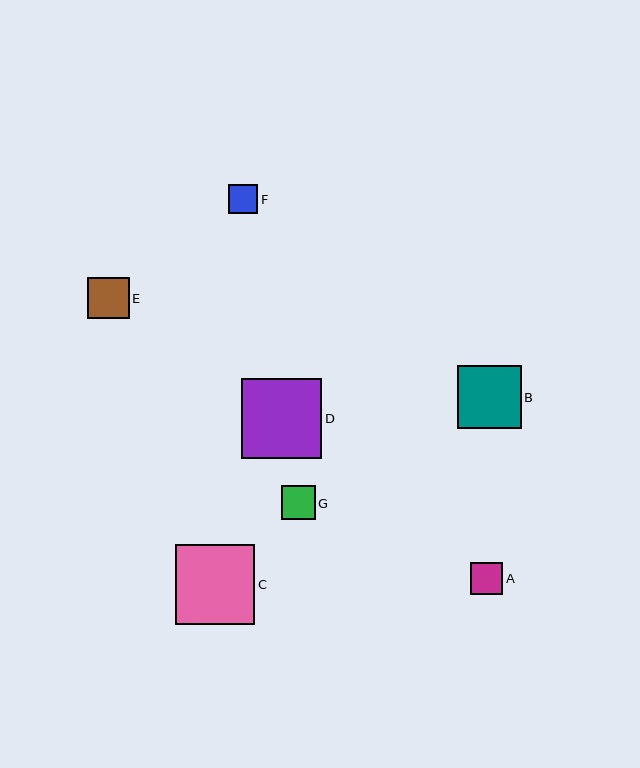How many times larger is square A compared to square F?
Square A is approximately 1.1 times the size of square F.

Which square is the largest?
Square D is the largest with a size of approximately 80 pixels.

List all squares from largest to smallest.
From largest to smallest: D, C, B, E, G, A, F.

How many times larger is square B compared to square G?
Square B is approximately 1.9 times the size of square G.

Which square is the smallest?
Square F is the smallest with a size of approximately 29 pixels.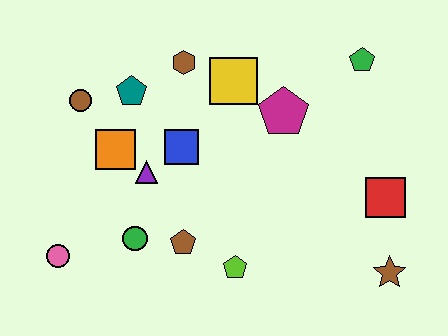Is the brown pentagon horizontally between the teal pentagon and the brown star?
Yes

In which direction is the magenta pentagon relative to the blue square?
The magenta pentagon is to the right of the blue square.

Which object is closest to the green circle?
The brown pentagon is closest to the green circle.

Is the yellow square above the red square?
Yes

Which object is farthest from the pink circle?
The green pentagon is farthest from the pink circle.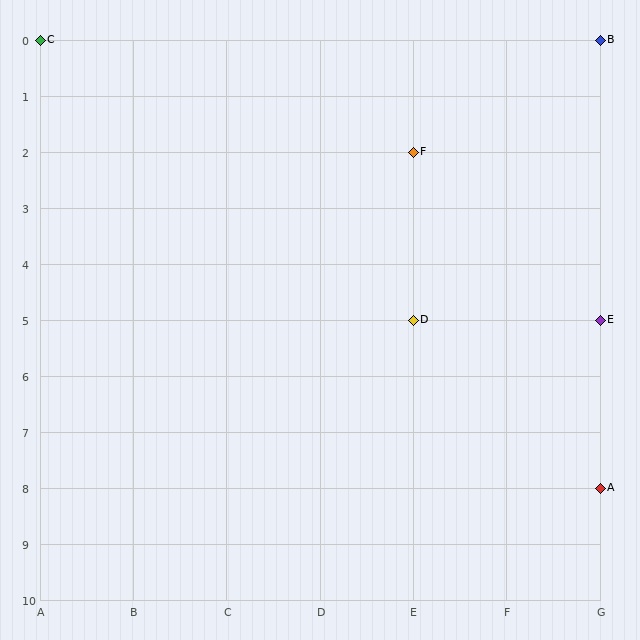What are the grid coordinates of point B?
Point B is at grid coordinates (G, 0).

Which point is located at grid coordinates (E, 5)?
Point D is at (E, 5).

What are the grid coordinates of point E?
Point E is at grid coordinates (G, 5).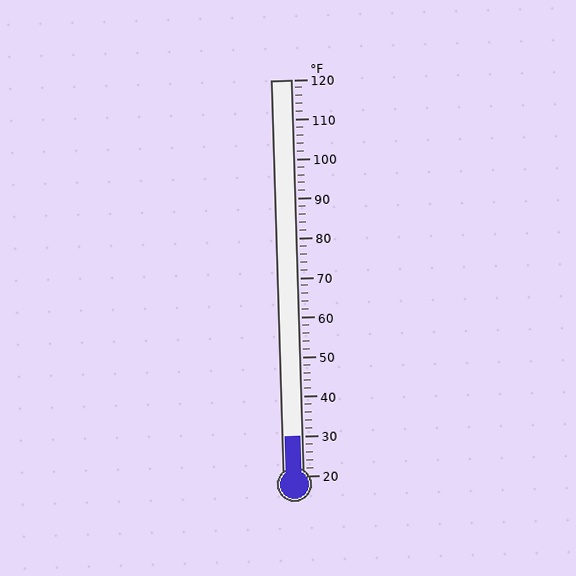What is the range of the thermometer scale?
The thermometer scale ranges from 20°F to 120°F.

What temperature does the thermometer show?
The thermometer shows approximately 30°F.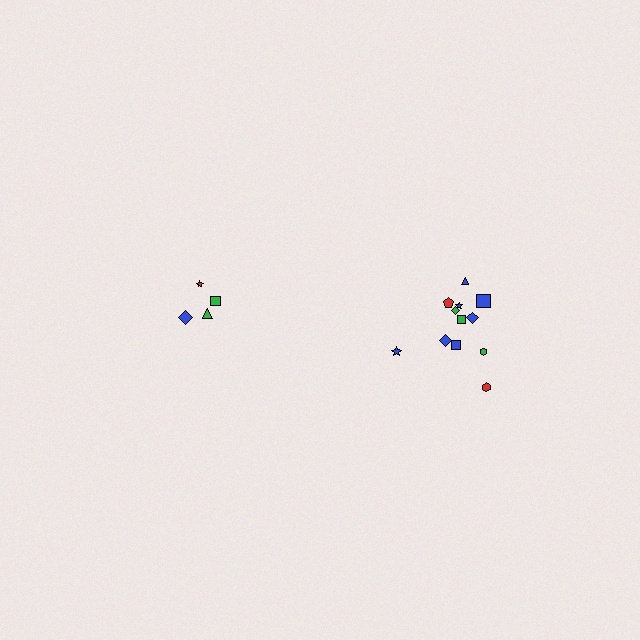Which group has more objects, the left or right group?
The right group.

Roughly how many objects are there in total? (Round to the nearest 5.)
Roughly 15 objects in total.